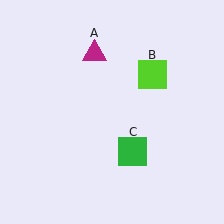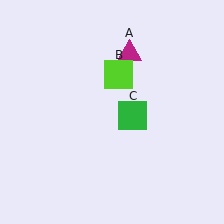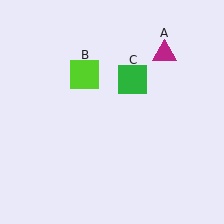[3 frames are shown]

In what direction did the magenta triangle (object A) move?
The magenta triangle (object A) moved right.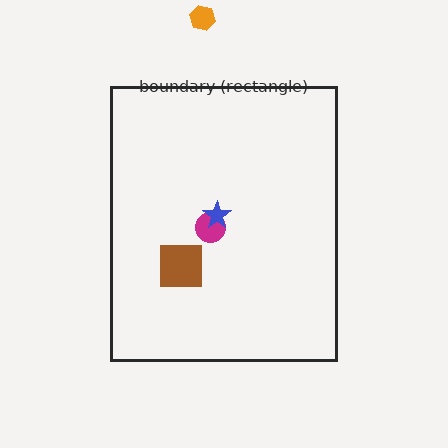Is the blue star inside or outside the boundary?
Inside.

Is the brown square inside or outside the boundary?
Inside.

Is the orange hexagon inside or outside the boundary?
Outside.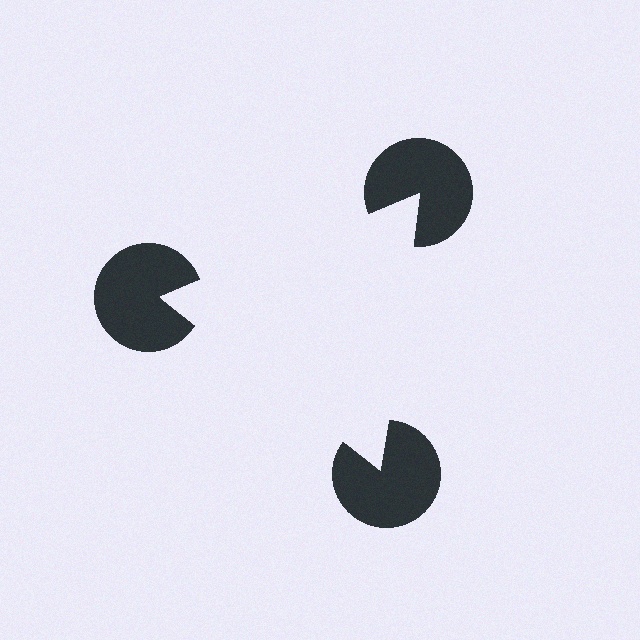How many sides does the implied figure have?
3 sides.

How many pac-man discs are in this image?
There are 3 — one at each vertex of the illusory triangle.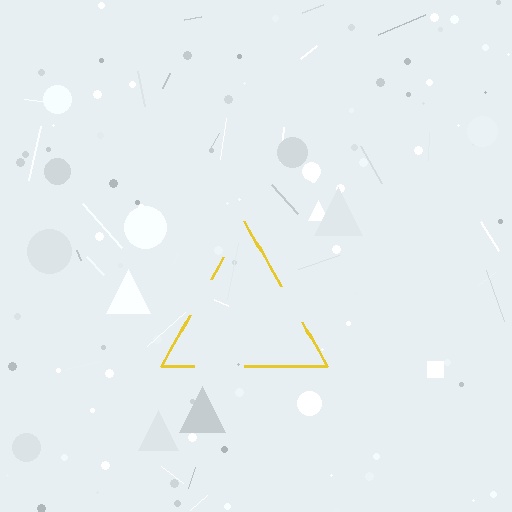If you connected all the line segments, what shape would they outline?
They would outline a triangle.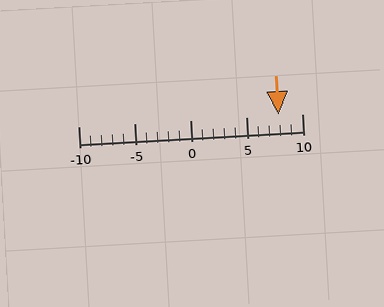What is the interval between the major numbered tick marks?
The major tick marks are spaced 5 units apart.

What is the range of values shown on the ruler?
The ruler shows values from -10 to 10.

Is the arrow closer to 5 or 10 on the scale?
The arrow is closer to 10.